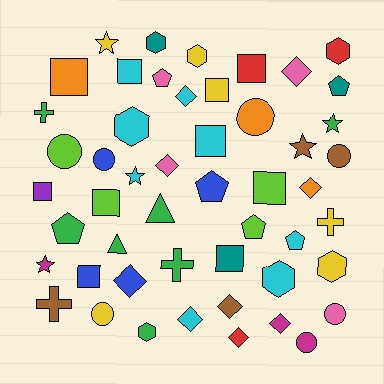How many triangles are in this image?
There are 2 triangles.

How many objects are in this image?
There are 50 objects.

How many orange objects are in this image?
There are 3 orange objects.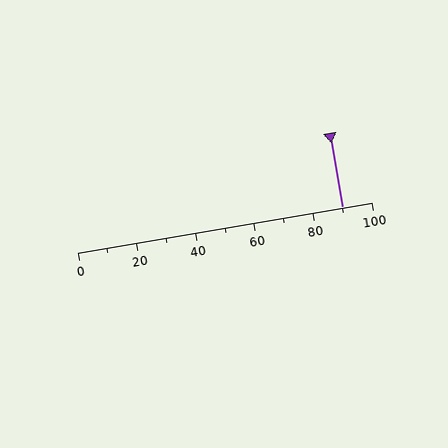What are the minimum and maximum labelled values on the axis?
The axis runs from 0 to 100.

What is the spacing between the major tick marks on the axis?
The major ticks are spaced 20 apart.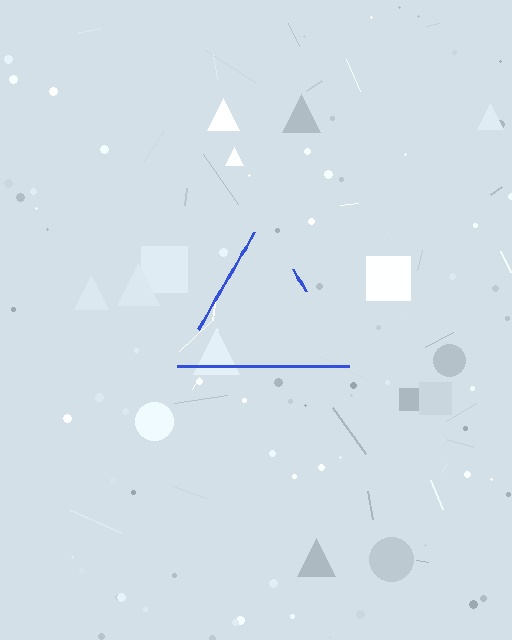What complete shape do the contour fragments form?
The contour fragments form a triangle.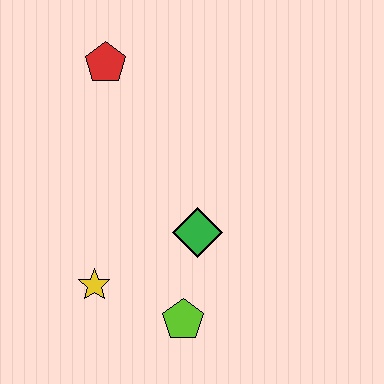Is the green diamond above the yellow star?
Yes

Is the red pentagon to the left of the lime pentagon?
Yes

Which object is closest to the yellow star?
The lime pentagon is closest to the yellow star.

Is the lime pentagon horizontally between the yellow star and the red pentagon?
No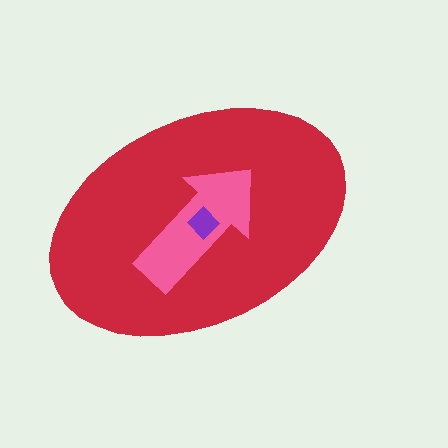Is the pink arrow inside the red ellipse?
Yes.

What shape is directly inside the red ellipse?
The pink arrow.